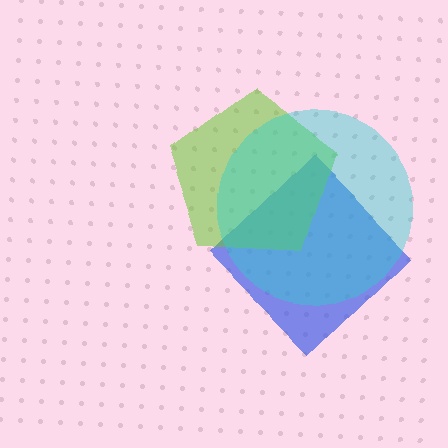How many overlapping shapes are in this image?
There are 3 overlapping shapes in the image.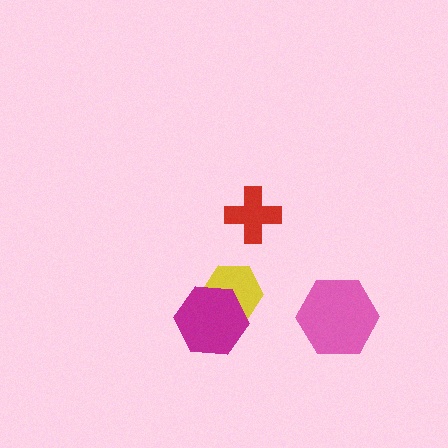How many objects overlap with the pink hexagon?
0 objects overlap with the pink hexagon.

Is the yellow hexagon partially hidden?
Yes, it is partially covered by another shape.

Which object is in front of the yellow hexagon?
The magenta hexagon is in front of the yellow hexagon.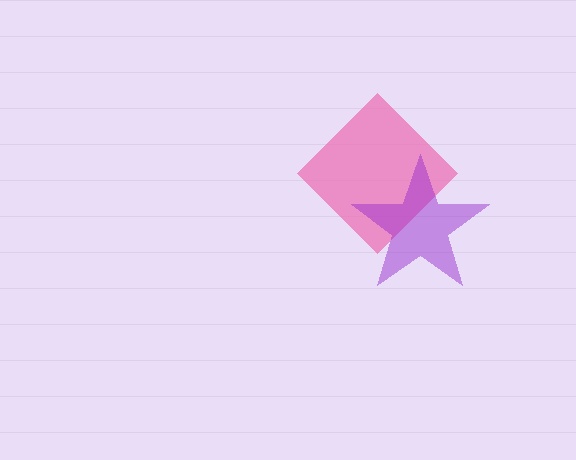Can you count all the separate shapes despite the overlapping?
Yes, there are 2 separate shapes.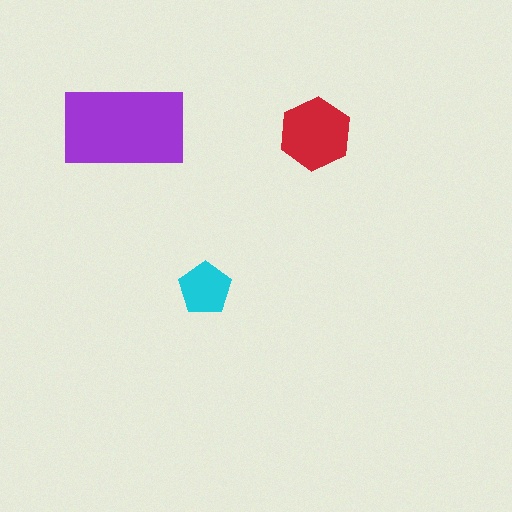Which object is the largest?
The purple rectangle.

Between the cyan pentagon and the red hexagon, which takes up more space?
The red hexagon.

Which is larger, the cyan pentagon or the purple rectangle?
The purple rectangle.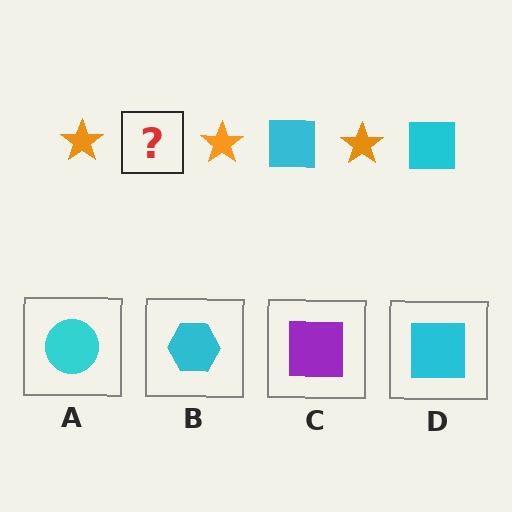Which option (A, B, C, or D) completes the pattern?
D.